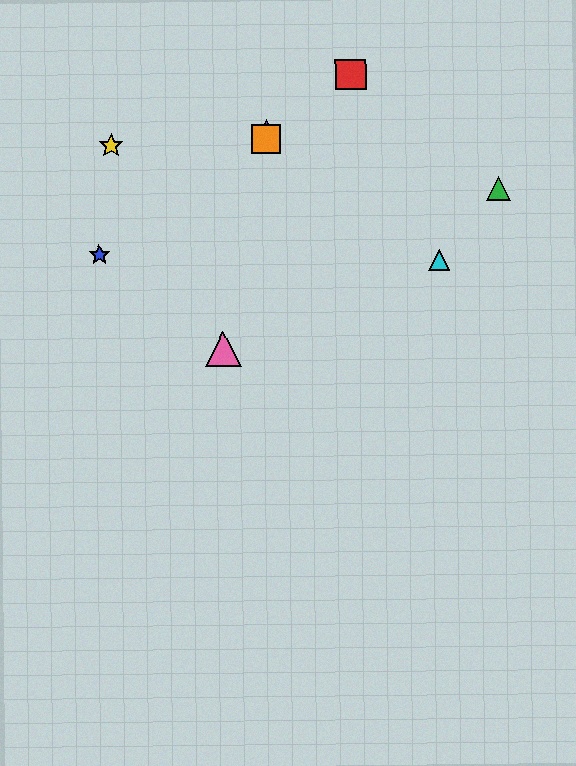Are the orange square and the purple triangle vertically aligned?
Yes, both are at x≈267.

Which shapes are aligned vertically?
The purple triangle, the orange square are aligned vertically.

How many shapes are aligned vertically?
2 shapes (the purple triangle, the orange square) are aligned vertically.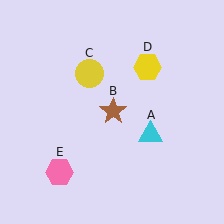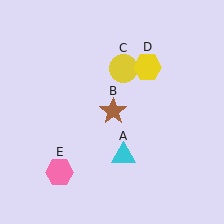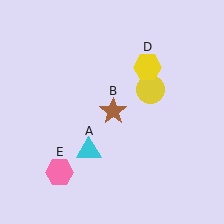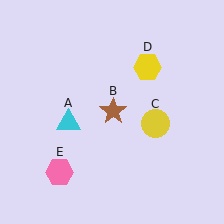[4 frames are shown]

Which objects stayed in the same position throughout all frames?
Brown star (object B) and yellow hexagon (object D) and pink hexagon (object E) remained stationary.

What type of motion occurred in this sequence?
The cyan triangle (object A), yellow circle (object C) rotated clockwise around the center of the scene.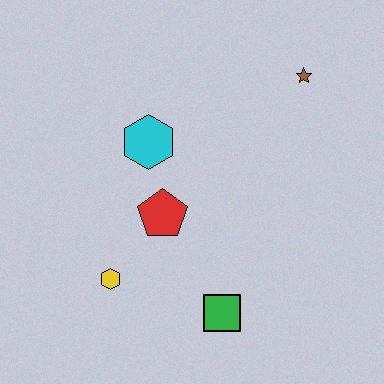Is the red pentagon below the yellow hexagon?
No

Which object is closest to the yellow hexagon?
The red pentagon is closest to the yellow hexagon.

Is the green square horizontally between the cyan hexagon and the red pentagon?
No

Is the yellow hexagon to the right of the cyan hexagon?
No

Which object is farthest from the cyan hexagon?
The green square is farthest from the cyan hexagon.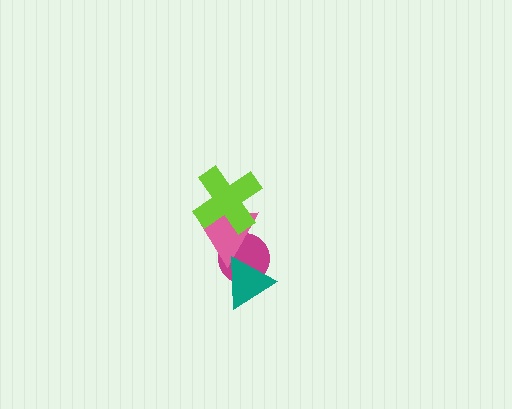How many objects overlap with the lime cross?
1 object overlaps with the lime cross.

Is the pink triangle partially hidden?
Yes, it is partially covered by another shape.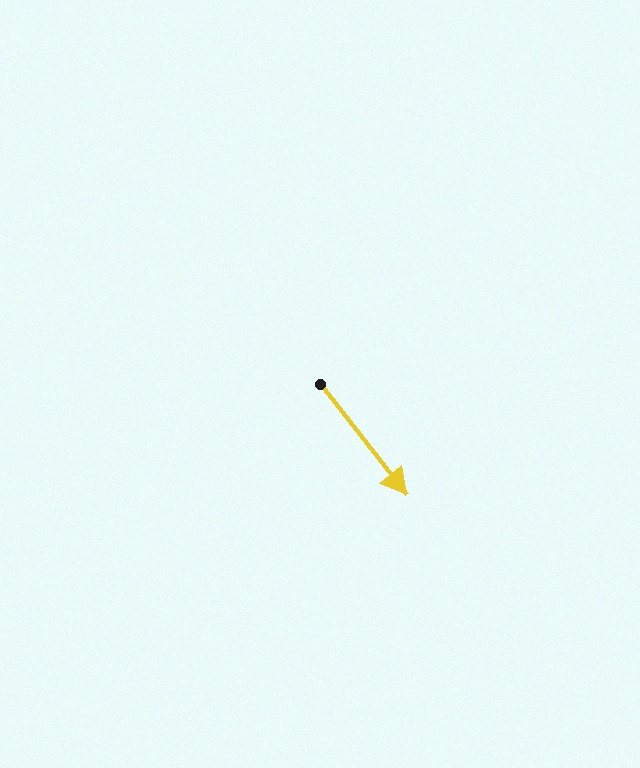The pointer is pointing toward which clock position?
Roughly 5 o'clock.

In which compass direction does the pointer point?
Southeast.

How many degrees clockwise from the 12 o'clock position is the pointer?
Approximately 142 degrees.